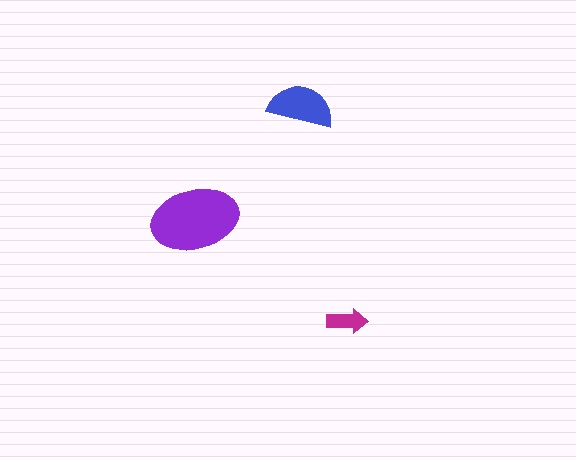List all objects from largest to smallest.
The purple ellipse, the blue semicircle, the magenta arrow.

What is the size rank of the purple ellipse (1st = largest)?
1st.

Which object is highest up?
The blue semicircle is topmost.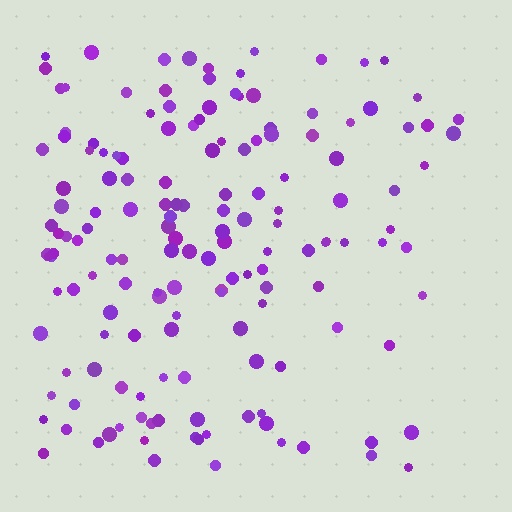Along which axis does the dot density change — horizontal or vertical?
Horizontal.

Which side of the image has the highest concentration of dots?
The left.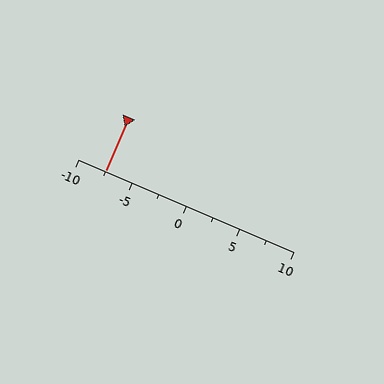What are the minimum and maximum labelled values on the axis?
The axis runs from -10 to 10.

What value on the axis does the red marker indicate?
The marker indicates approximately -7.5.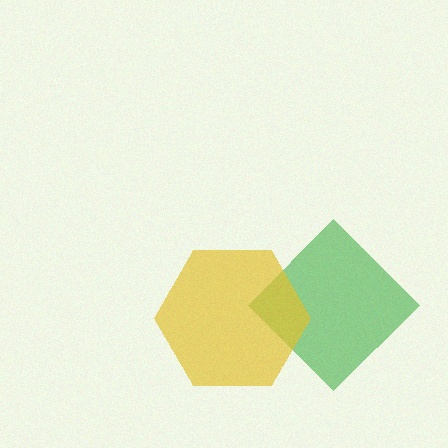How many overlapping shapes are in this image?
There are 2 overlapping shapes in the image.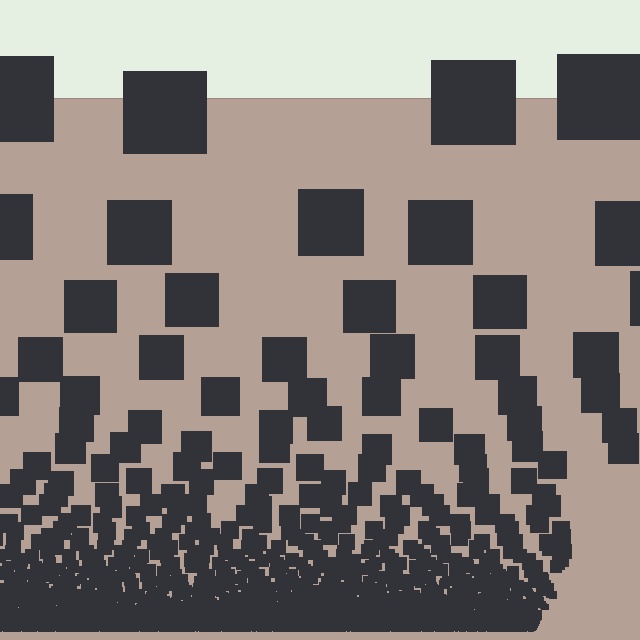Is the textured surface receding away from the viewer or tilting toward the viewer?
The surface appears to tilt toward the viewer. Texture elements get larger and sparser toward the top.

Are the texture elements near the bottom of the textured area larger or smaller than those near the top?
Smaller. The gradient is inverted — elements near the bottom are smaller and denser.